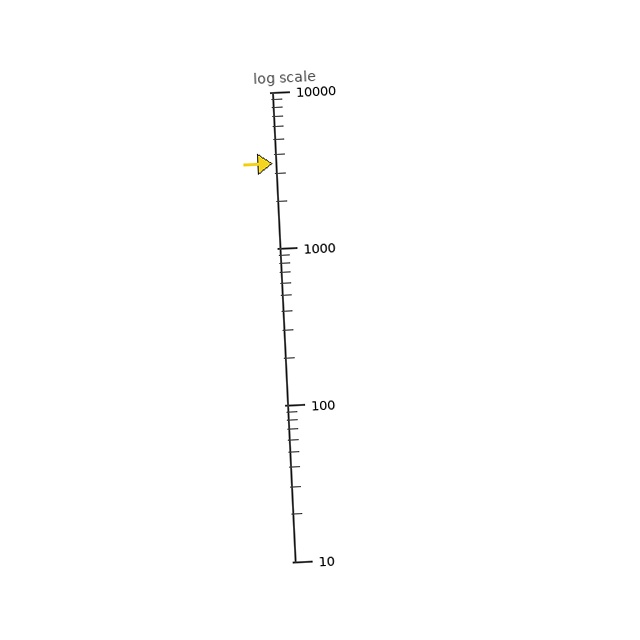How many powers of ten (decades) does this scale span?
The scale spans 3 decades, from 10 to 10000.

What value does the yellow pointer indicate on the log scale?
The pointer indicates approximately 3500.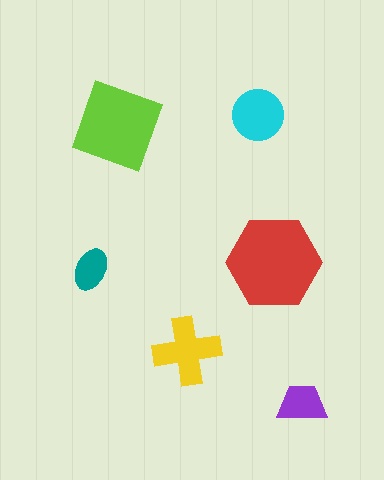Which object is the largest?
The red hexagon.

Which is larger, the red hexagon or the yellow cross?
The red hexagon.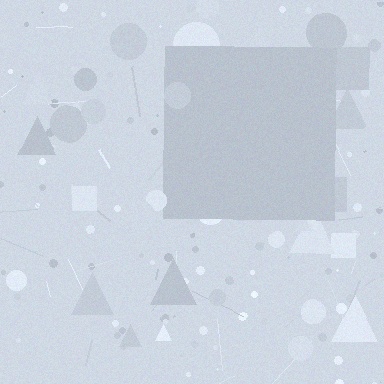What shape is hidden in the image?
A square is hidden in the image.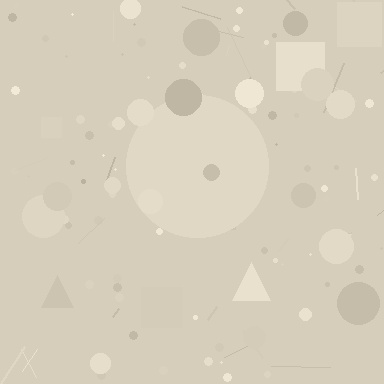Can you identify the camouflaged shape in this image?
The camouflaged shape is a circle.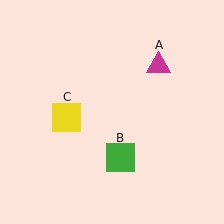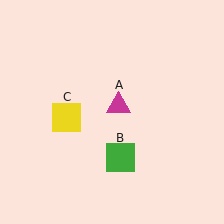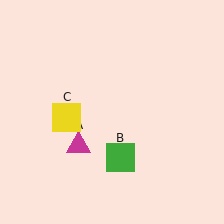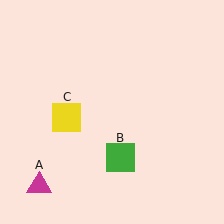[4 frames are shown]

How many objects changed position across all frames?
1 object changed position: magenta triangle (object A).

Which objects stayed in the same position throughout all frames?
Green square (object B) and yellow square (object C) remained stationary.